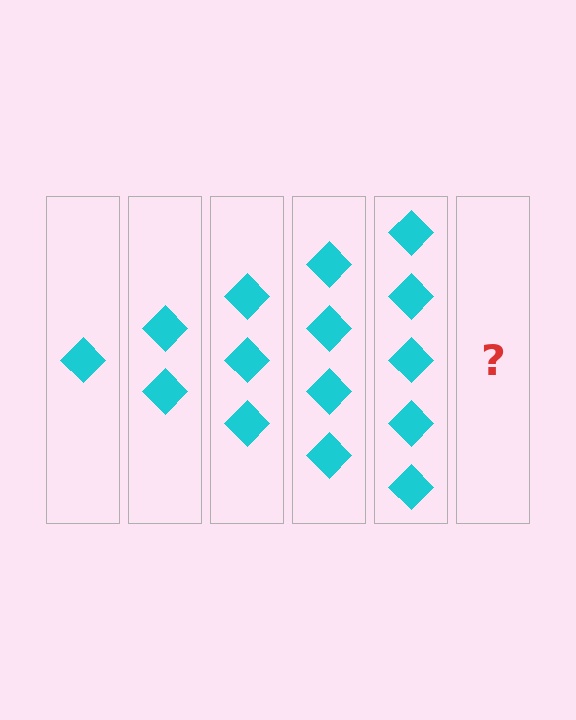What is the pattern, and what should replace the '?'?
The pattern is that each step adds one more diamond. The '?' should be 6 diamonds.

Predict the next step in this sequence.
The next step is 6 diamonds.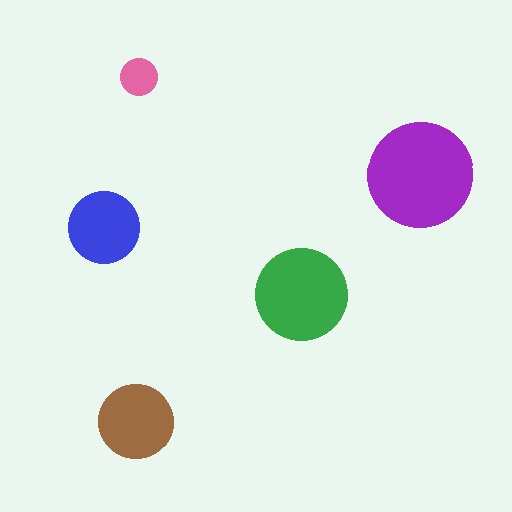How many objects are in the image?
There are 5 objects in the image.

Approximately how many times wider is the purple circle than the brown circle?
About 1.5 times wider.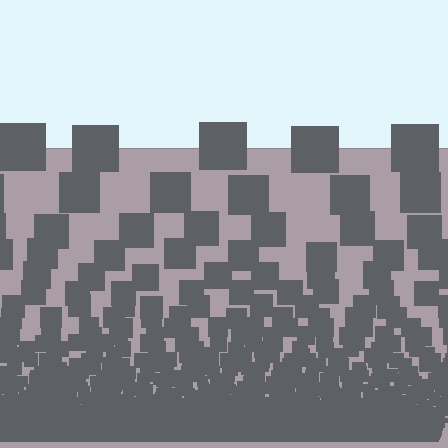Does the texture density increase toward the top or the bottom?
Density increases toward the bottom.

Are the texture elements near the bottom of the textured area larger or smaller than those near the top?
Smaller. The gradient is inverted — elements near the bottom are smaller and denser.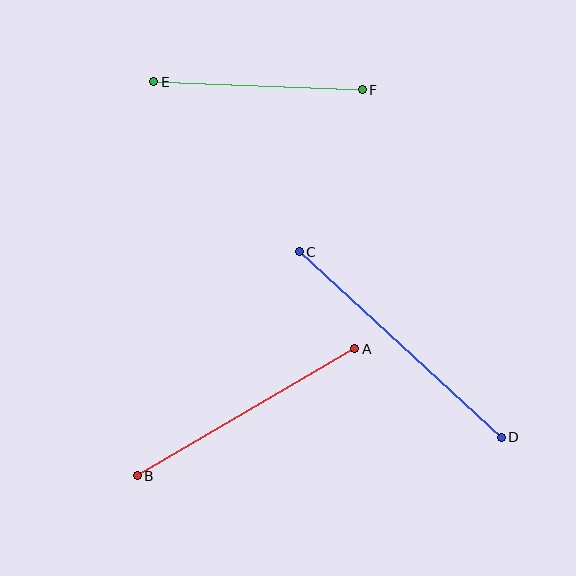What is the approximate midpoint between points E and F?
The midpoint is at approximately (258, 86) pixels.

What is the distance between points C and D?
The distance is approximately 274 pixels.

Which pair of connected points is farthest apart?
Points C and D are farthest apart.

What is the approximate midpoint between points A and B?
The midpoint is at approximately (246, 412) pixels.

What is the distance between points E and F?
The distance is approximately 209 pixels.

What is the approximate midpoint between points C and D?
The midpoint is at approximately (400, 345) pixels.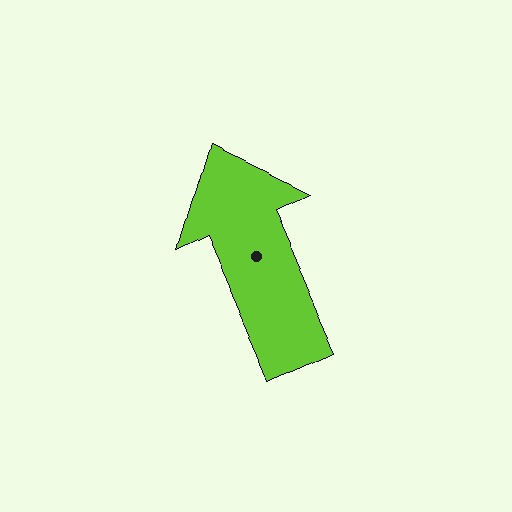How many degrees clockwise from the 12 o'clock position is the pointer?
Approximately 336 degrees.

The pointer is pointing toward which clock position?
Roughly 11 o'clock.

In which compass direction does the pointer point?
Northwest.